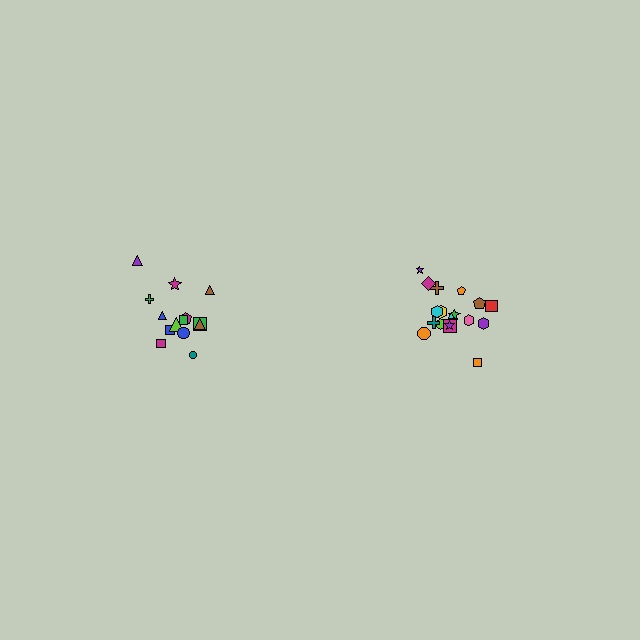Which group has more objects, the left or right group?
The right group.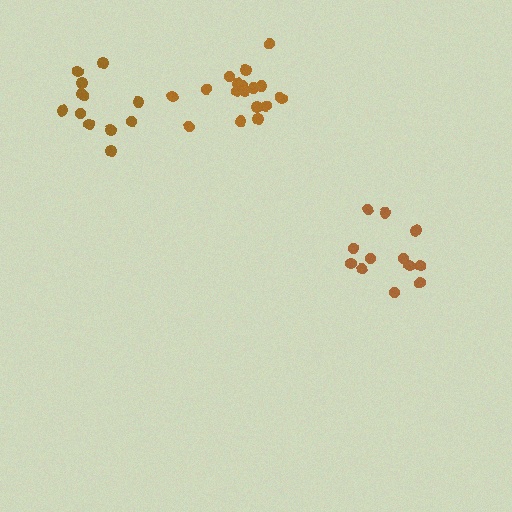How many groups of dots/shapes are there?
There are 3 groups.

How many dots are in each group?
Group 1: 12 dots, Group 2: 18 dots, Group 3: 12 dots (42 total).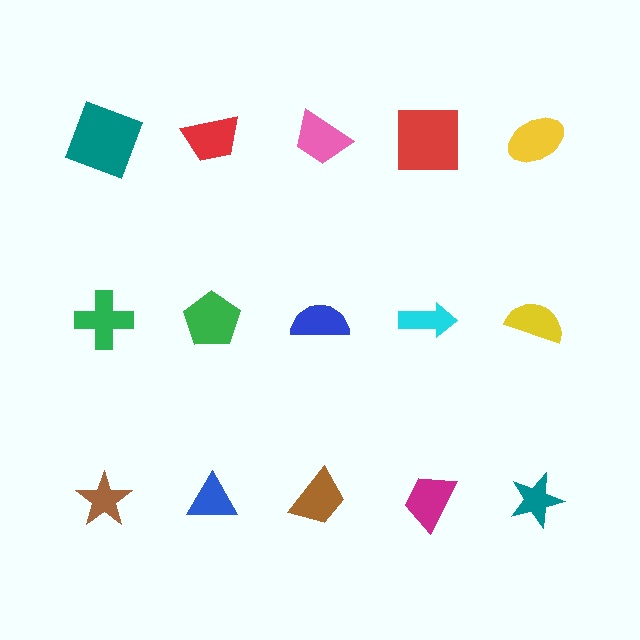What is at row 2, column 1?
A green cross.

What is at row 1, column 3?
A pink trapezoid.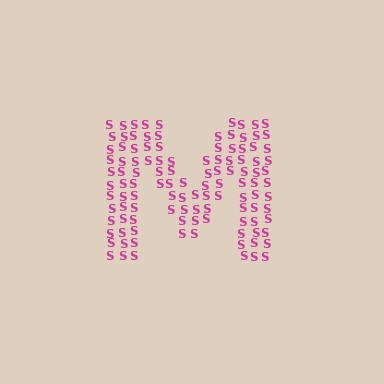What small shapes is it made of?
It is made of small letter S's.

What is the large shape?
The large shape is the letter M.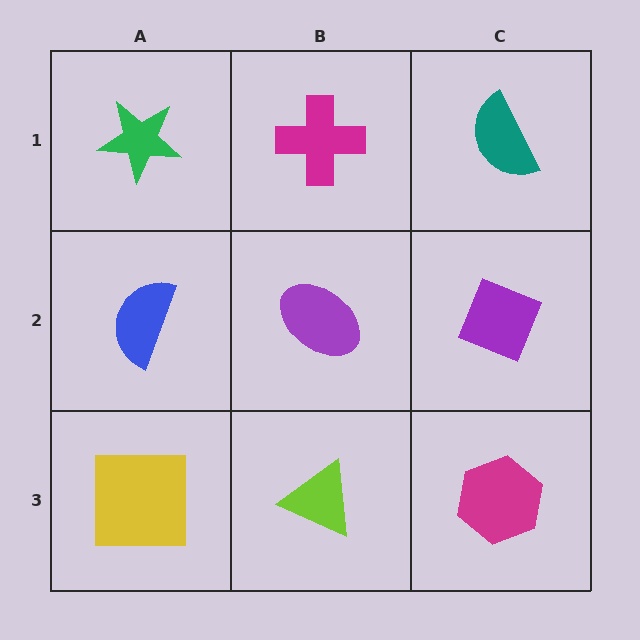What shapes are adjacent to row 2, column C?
A teal semicircle (row 1, column C), a magenta hexagon (row 3, column C), a purple ellipse (row 2, column B).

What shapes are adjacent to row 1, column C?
A purple diamond (row 2, column C), a magenta cross (row 1, column B).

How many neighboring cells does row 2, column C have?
3.